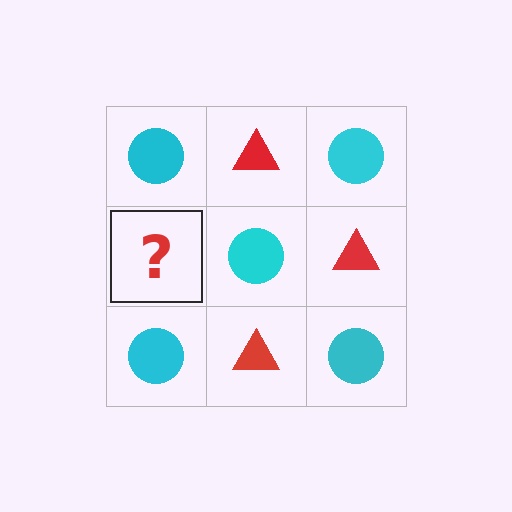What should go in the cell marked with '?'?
The missing cell should contain a red triangle.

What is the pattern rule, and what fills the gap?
The rule is that it alternates cyan circle and red triangle in a checkerboard pattern. The gap should be filled with a red triangle.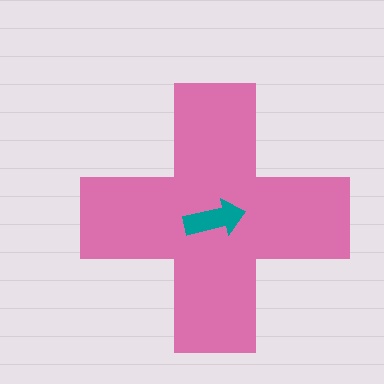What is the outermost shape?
The pink cross.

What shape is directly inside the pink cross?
The teal arrow.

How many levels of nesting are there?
2.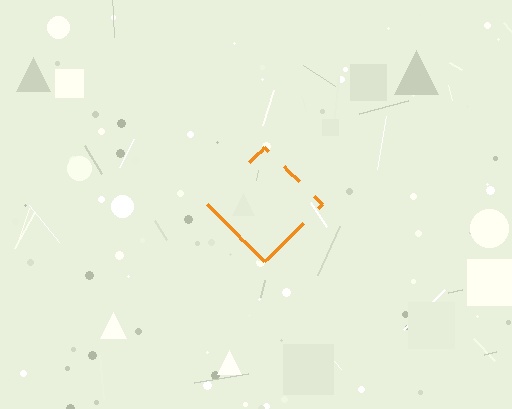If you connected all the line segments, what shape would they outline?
They would outline a diamond.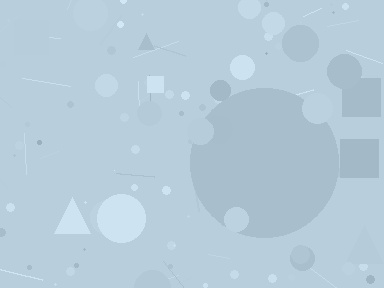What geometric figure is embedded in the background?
A circle is embedded in the background.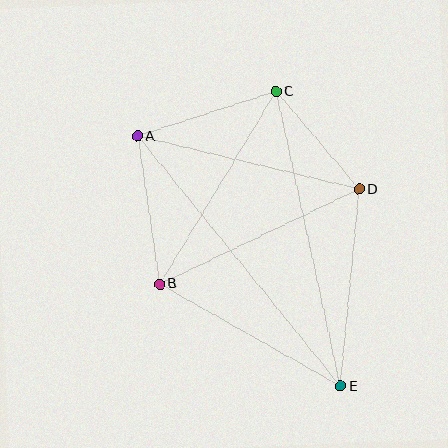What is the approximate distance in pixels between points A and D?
The distance between A and D is approximately 228 pixels.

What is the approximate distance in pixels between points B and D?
The distance between B and D is approximately 221 pixels.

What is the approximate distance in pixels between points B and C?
The distance between B and C is approximately 225 pixels.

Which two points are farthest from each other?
Points A and E are farthest from each other.